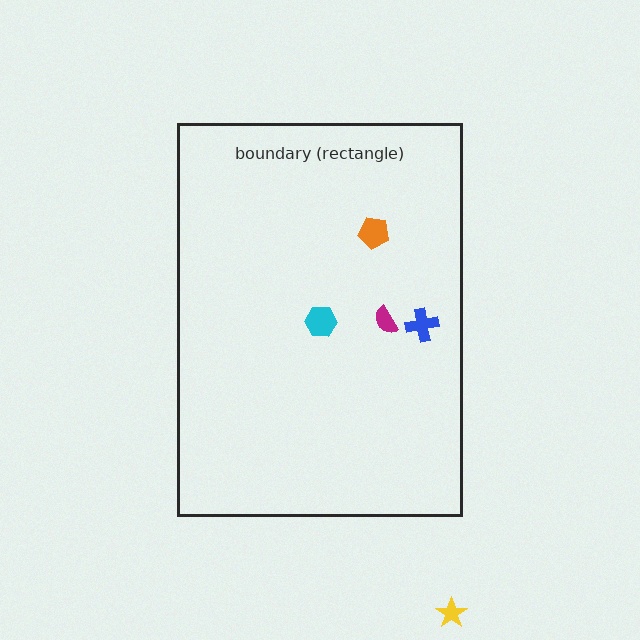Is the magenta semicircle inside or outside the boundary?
Inside.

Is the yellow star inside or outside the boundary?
Outside.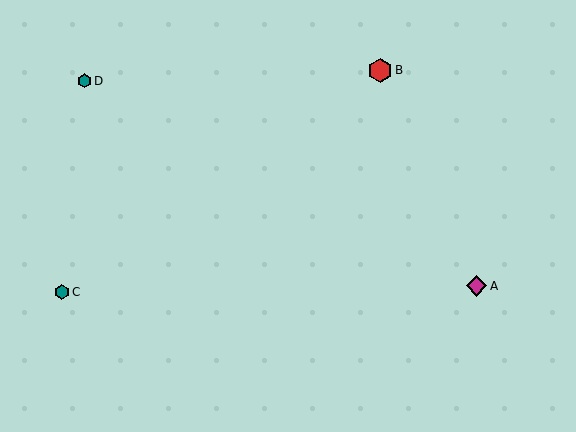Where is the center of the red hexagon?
The center of the red hexagon is at (380, 70).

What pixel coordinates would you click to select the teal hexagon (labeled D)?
Click at (84, 81) to select the teal hexagon D.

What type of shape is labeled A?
Shape A is a magenta diamond.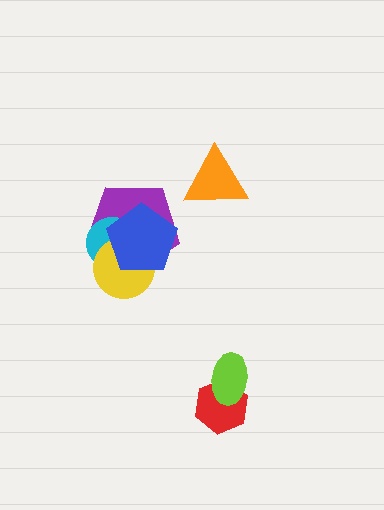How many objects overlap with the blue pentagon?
3 objects overlap with the blue pentagon.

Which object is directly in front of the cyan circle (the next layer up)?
The yellow circle is directly in front of the cyan circle.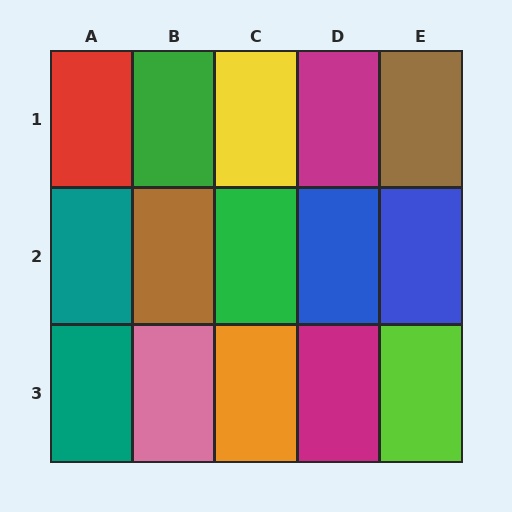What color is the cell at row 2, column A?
Teal.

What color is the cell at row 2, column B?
Brown.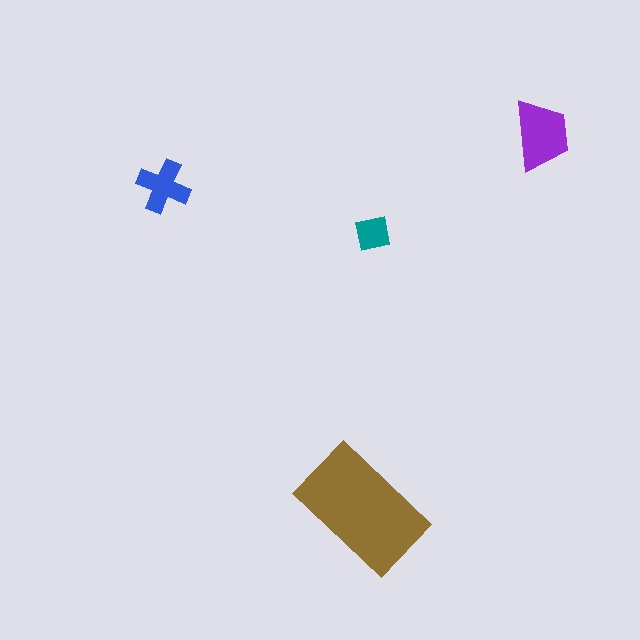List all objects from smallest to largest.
The teal square, the blue cross, the purple trapezoid, the brown rectangle.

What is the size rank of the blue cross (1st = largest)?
3rd.